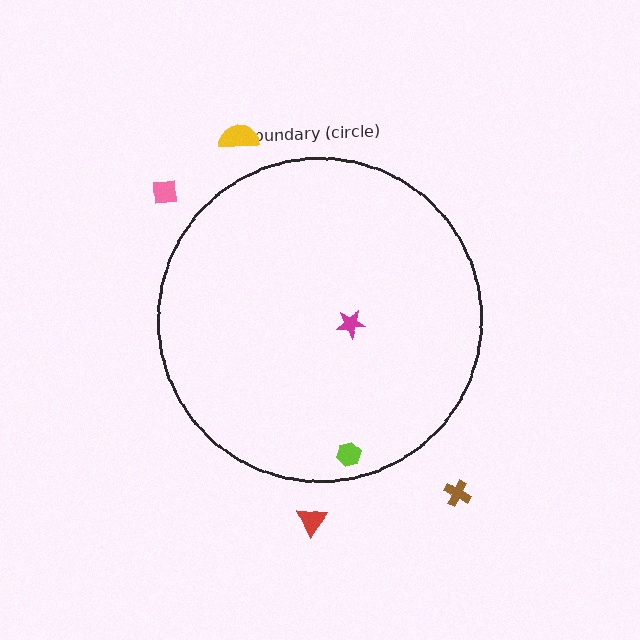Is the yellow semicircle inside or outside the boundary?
Outside.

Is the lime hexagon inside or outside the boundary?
Inside.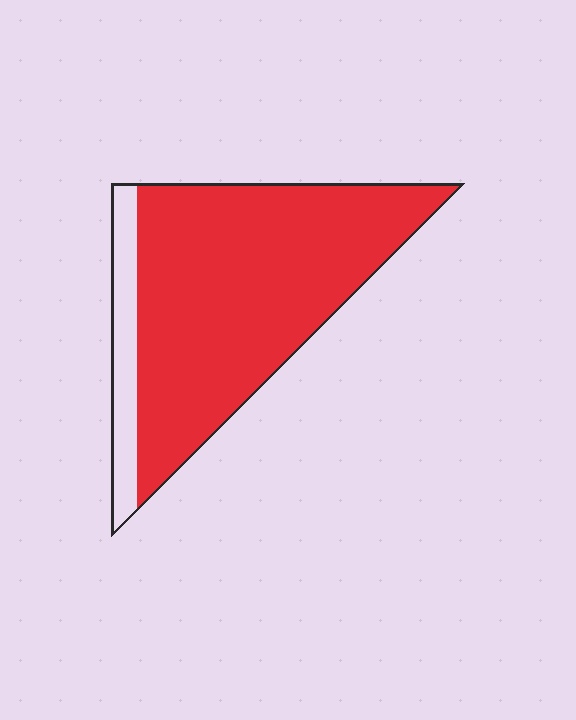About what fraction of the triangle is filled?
About seven eighths (7/8).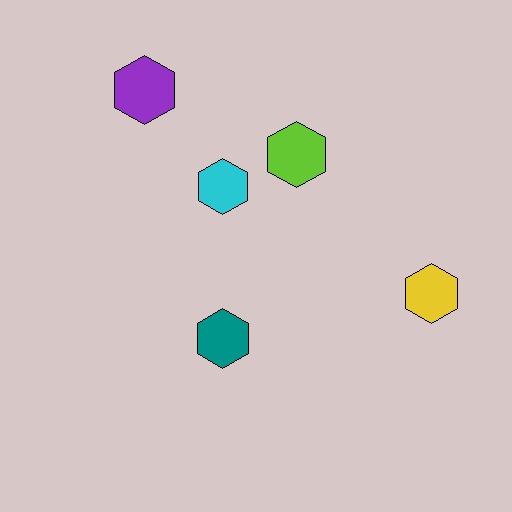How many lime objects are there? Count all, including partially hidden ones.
There is 1 lime object.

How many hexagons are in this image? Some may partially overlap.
There are 5 hexagons.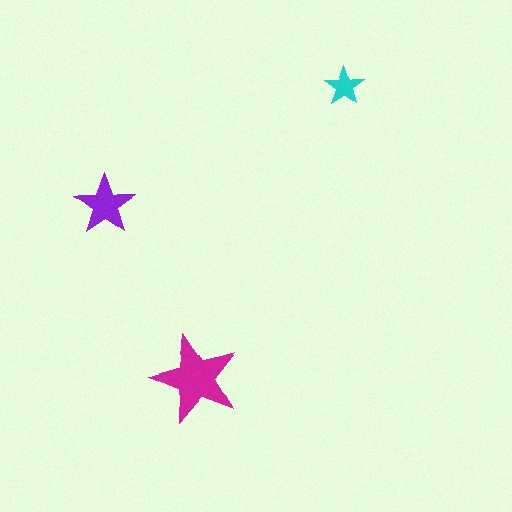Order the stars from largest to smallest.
the magenta one, the purple one, the cyan one.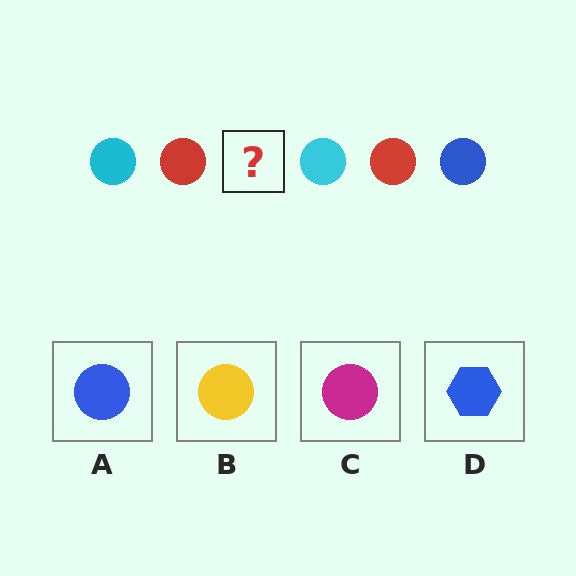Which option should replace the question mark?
Option A.